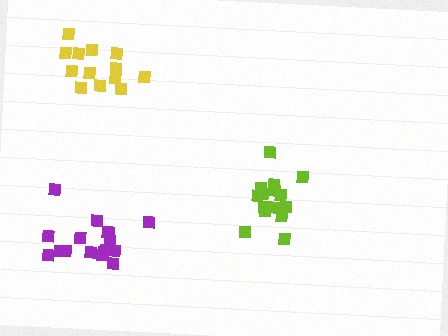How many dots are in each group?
Group 1: 13 dots, Group 2: 15 dots, Group 3: 17 dots (45 total).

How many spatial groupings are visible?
There are 3 spatial groupings.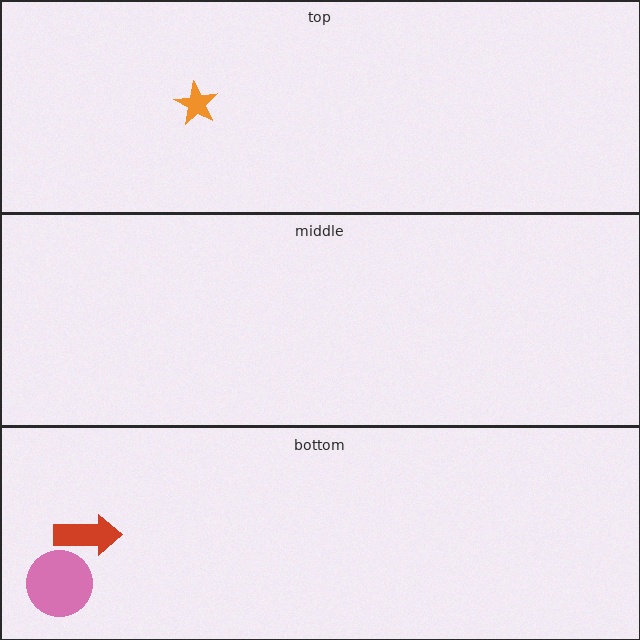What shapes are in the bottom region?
The red arrow, the pink circle.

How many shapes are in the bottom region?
2.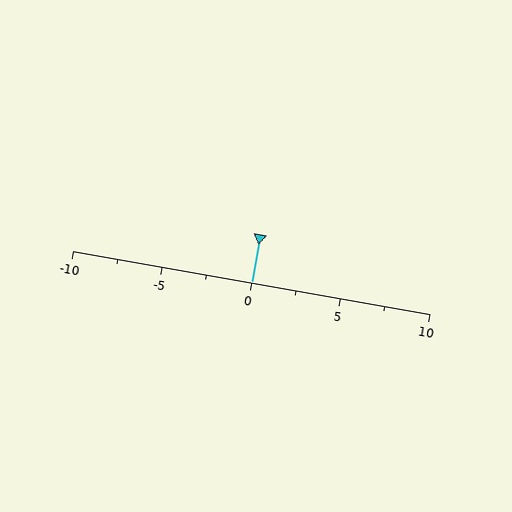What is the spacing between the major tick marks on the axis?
The major ticks are spaced 5 apart.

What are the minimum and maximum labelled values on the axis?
The axis runs from -10 to 10.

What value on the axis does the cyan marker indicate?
The marker indicates approximately 0.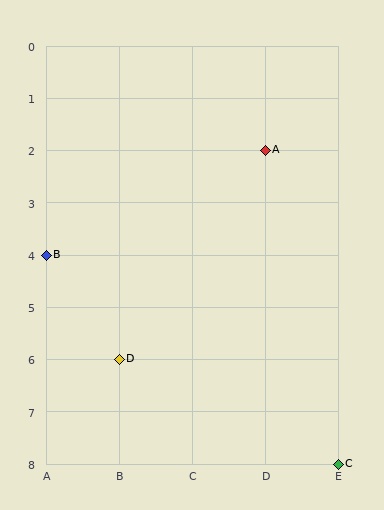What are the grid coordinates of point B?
Point B is at grid coordinates (A, 4).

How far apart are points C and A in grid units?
Points C and A are 1 column and 6 rows apart (about 6.1 grid units diagonally).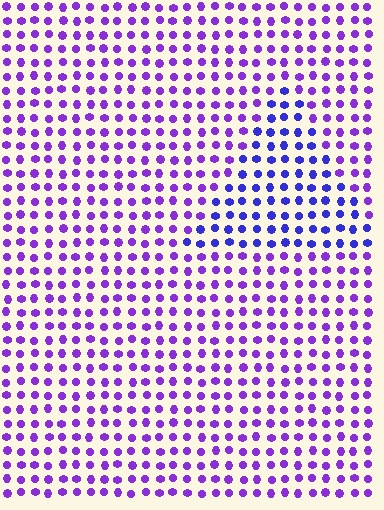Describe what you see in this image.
The image is filled with small purple elements in a uniform arrangement. A triangle-shaped region is visible where the elements are tinted to a slightly different hue, forming a subtle color boundary.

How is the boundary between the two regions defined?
The boundary is defined purely by a slight shift in hue (about 31 degrees). Spacing, size, and orientation are identical on both sides.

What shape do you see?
I see a triangle.